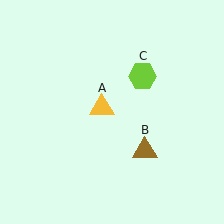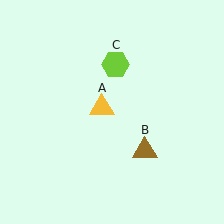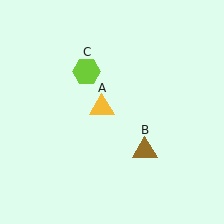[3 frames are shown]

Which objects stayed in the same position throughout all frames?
Yellow triangle (object A) and brown triangle (object B) remained stationary.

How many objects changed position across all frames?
1 object changed position: lime hexagon (object C).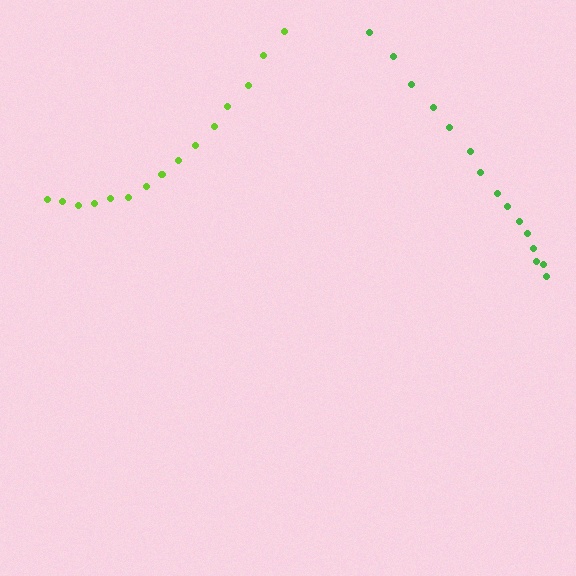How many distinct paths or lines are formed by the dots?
There are 2 distinct paths.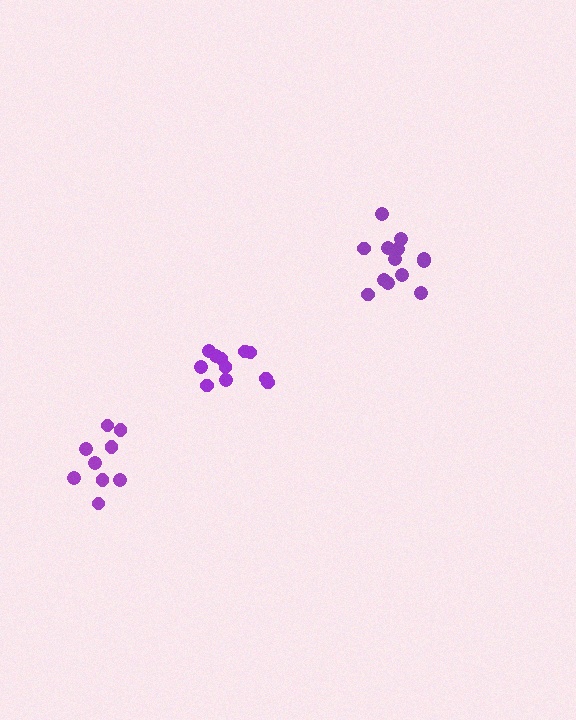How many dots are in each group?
Group 1: 11 dots, Group 2: 9 dots, Group 3: 13 dots (33 total).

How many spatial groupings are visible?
There are 3 spatial groupings.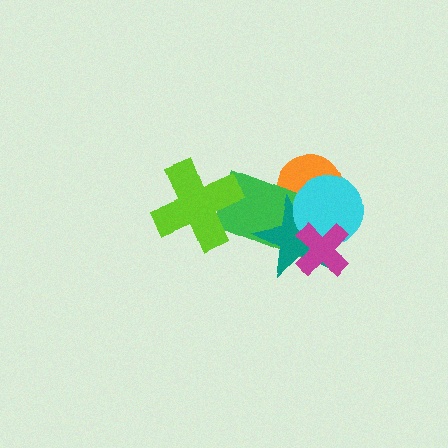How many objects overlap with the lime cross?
1 object overlaps with the lime cross.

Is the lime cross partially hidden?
No, no other shape covers it.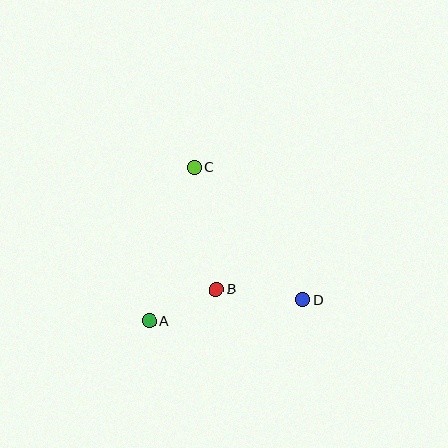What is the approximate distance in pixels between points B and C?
The distance between B and C is approximately 124 pixels.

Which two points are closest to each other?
Points A and B are closest to each other.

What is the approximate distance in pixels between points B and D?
The distance between B and D is approximately 88 pixels.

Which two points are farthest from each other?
Points C and D are farthest from each other.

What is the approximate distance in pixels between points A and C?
The distance between A and C is approximately 160 pixels.